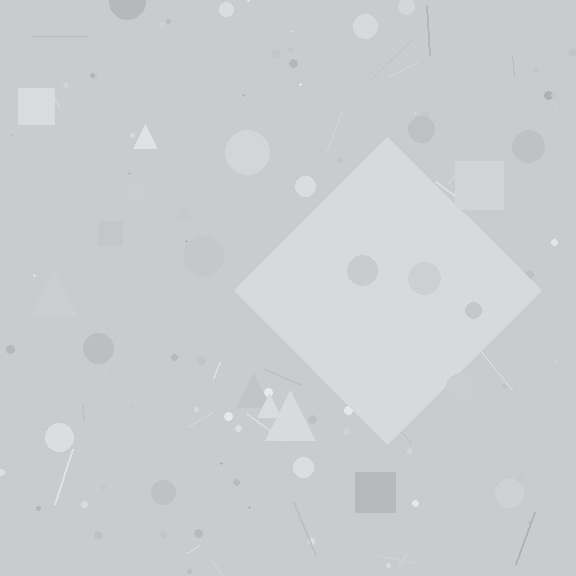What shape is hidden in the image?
A diamond is hidden in the image.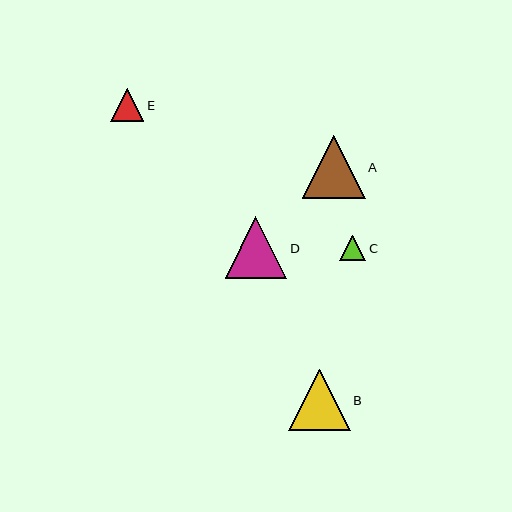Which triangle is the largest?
Triangle A is the largest with a size of approximately 63 pixels.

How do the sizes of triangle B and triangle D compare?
Triangle B and triangle D are approximately the same size.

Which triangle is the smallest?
Triangle C is the smallest with a size of approximately 26 pixels.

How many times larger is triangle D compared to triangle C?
Triangle D is approximately 2.4 times the size of triangle C.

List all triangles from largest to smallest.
From largest to smallest: A, B, D, E, C.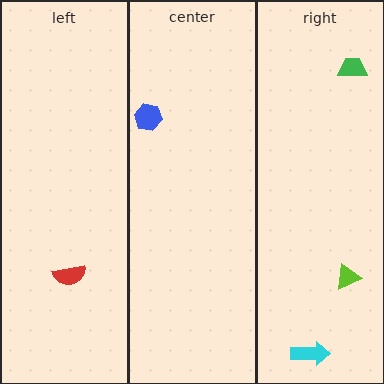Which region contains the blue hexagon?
The center region.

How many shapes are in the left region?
1.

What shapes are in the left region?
The red semicircle.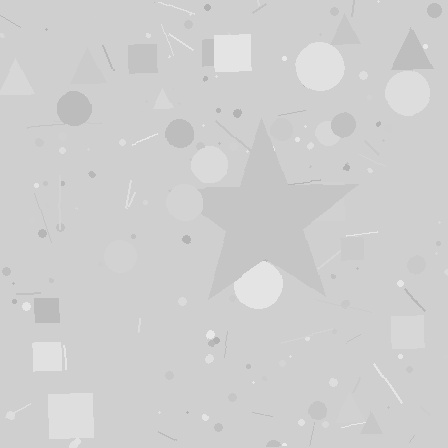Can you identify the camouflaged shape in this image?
The camouflaged shape is a star.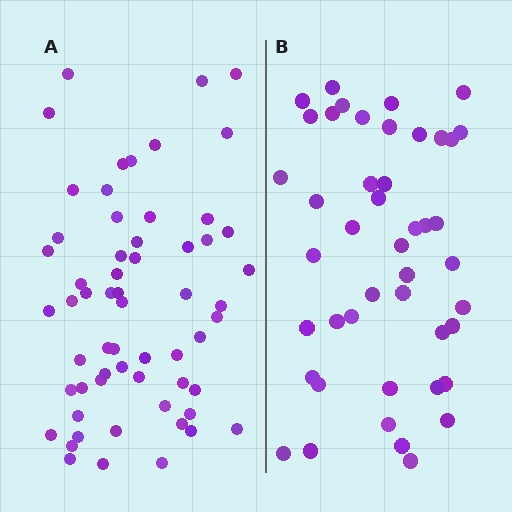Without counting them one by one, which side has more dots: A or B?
Region A (the left region) has more dots.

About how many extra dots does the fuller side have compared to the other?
Region A has approximately 15 more dots than region B.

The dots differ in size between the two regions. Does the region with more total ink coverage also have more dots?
No. Region B has more total ink coverage because its dots are larger, but region A actually contains more individual dots. Total area can be misleading — the number of items is what matters here.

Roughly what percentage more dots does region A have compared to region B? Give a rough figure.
About 35% more.